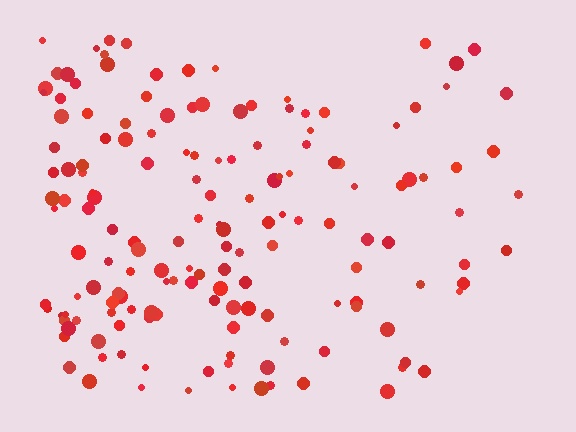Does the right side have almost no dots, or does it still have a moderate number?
Still a moderate number, just noticeably fewer than the left.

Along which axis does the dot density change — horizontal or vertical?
Horizontal.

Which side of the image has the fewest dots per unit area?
The right.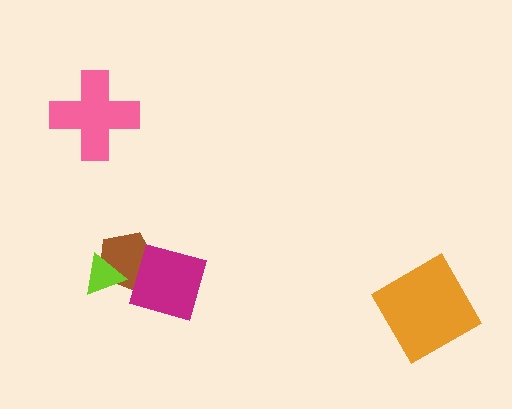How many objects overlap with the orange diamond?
0 objects overlap with the orange diamond.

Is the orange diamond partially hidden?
No, no other shape covers it.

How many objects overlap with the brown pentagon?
2 objects overlap with the brown pentagon.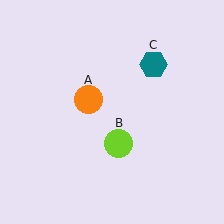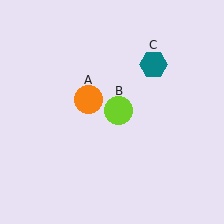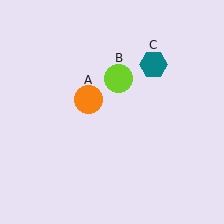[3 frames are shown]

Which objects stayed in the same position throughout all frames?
Orange circle (object A) and teal hexagon (object C) remained stationary.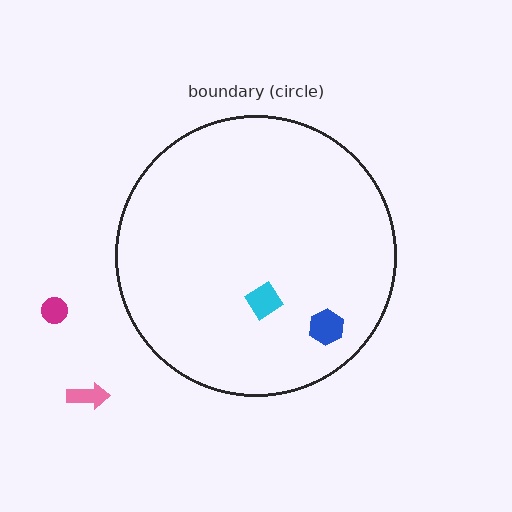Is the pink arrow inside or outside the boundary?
Outside.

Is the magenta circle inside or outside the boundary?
Outside.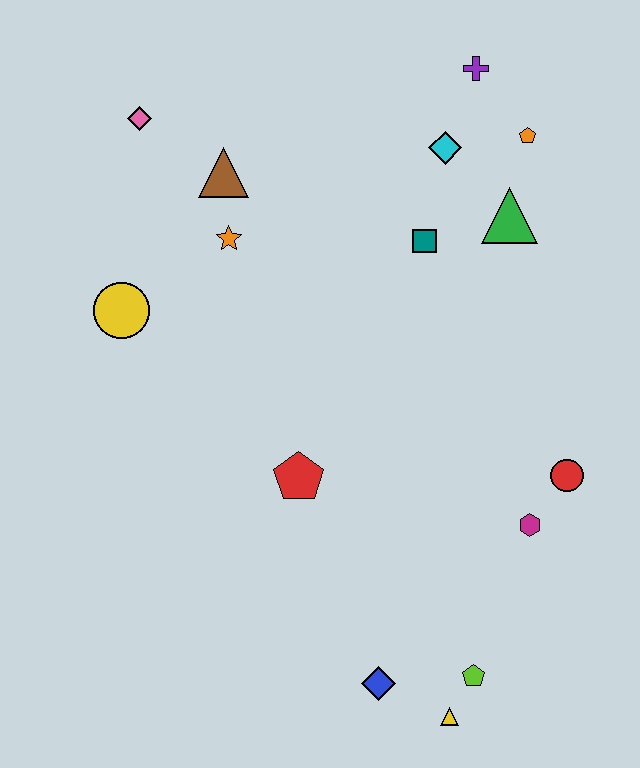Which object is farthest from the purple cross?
The yellow triangle is farthest from the purple cross.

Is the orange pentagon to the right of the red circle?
No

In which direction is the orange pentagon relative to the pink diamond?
The orange pentagon is to the right of the pink diamond.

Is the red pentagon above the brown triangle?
No